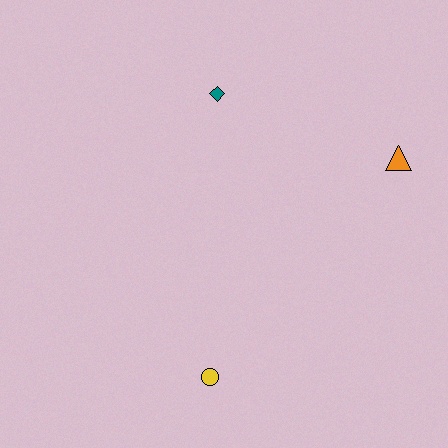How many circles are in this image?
There is 1 circle.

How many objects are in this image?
There are 3 objects.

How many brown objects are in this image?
There are no brown objects.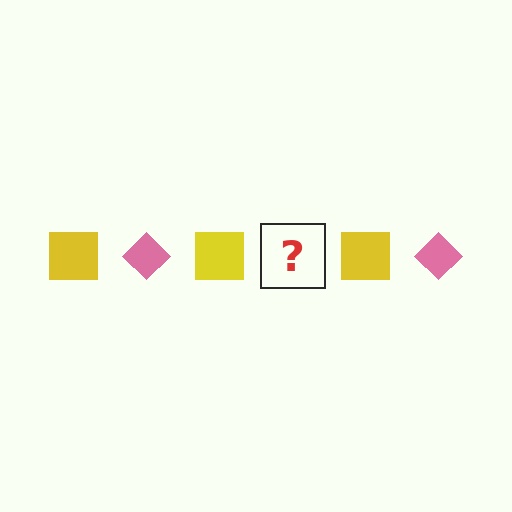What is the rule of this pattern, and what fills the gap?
The rule is that the pattern alternates between yellow square and pink diamond. The gap should be filled with a pink diamond.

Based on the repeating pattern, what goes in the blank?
The blank should be a pink diamond.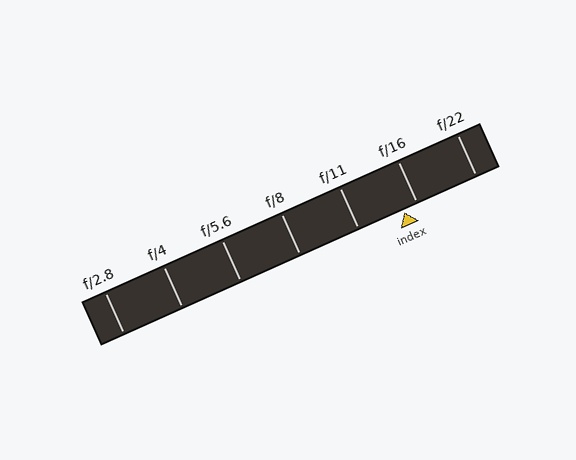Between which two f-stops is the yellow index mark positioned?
The index mark is between f/11 and f/16.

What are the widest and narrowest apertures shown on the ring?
The widest aperture shown is f/2.8 and the narrowest is f/22.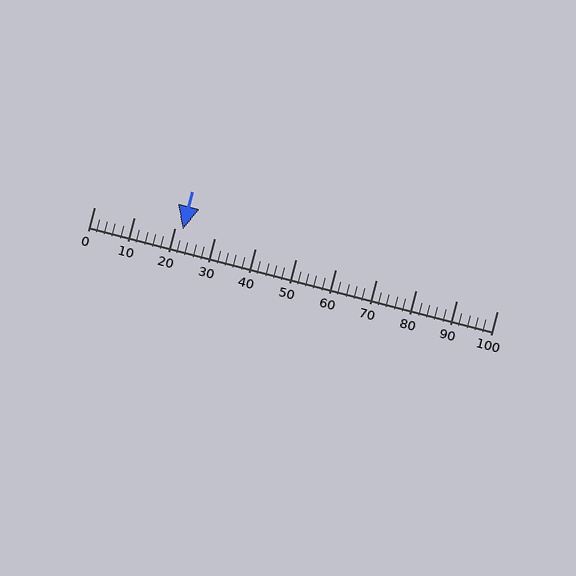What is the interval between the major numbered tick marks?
The major tick marks are spaced 10 units apart.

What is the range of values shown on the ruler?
The ruler shows values from 0 to 100.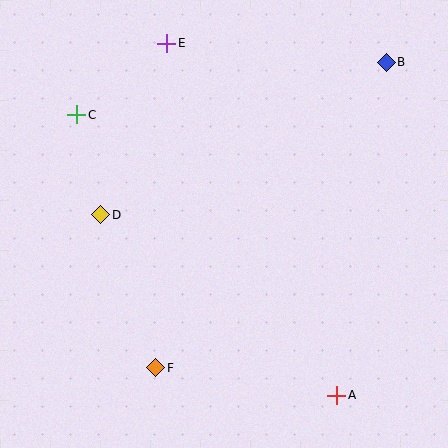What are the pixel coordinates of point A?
Point A is at (337, 395).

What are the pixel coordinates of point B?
Point B is at (386, 62).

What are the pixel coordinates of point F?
Point F is at (156, 368).